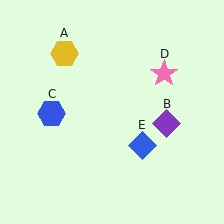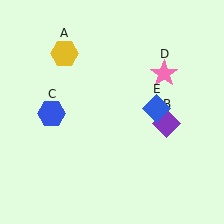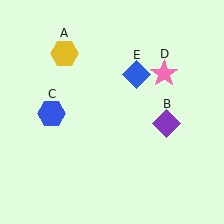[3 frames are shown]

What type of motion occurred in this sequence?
The blue diamond (object E) rotated counterclockwise around the center of the scene.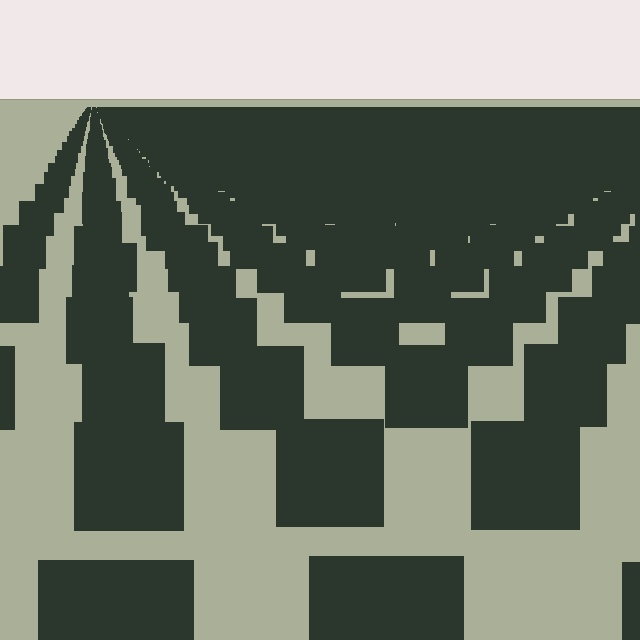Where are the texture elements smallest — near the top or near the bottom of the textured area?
Near the top.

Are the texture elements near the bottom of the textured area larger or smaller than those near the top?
Larger. Near the bottom, elements are closer to the viewer and appear at a bigger on-screen size.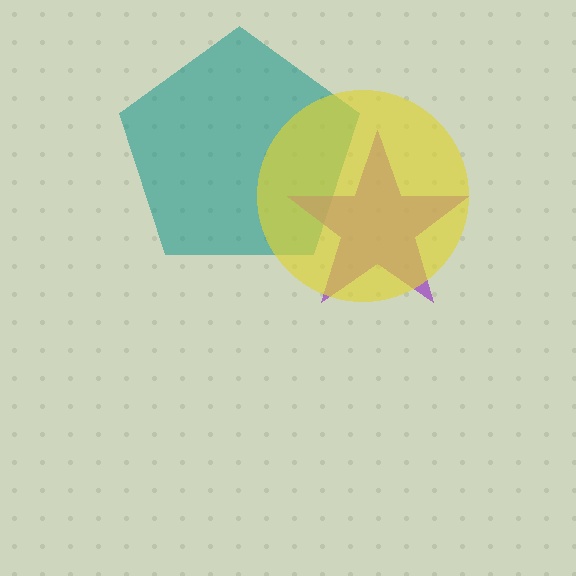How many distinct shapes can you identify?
There are 3 distinct shapes: a teal pentagon, a purple star, a yellow circle.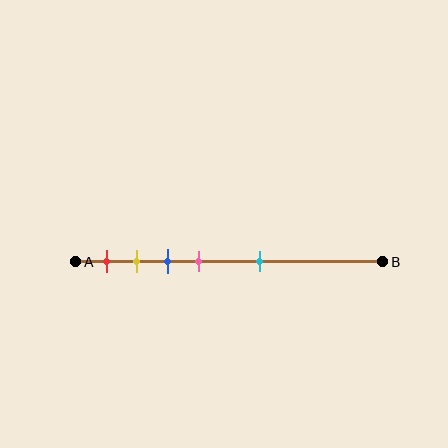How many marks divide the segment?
There are 5 marks dividing the segment.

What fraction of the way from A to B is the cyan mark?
The cyan mark is approximately 60% (0.6) of the way from A to B.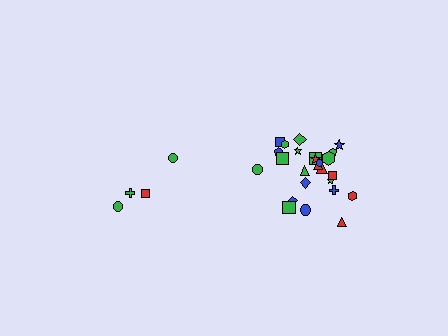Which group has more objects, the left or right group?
The right group.